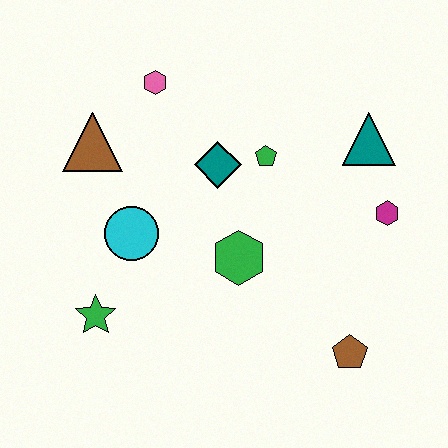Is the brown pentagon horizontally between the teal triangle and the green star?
Yes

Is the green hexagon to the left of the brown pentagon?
Yes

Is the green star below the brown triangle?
Yes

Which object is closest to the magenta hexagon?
The teal triangle is closest to the magenta hexagon.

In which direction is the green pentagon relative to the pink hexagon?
The green pentagon is to the right of the pink hexagon.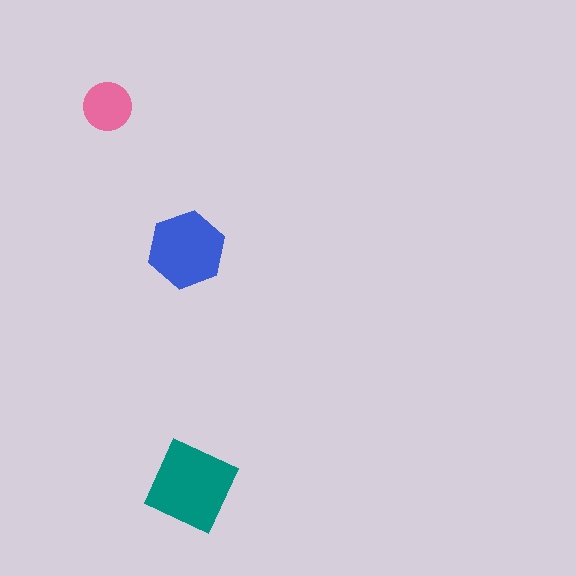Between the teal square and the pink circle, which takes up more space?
The teal square.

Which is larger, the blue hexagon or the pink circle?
The blue hexagon.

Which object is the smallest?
The pink circle.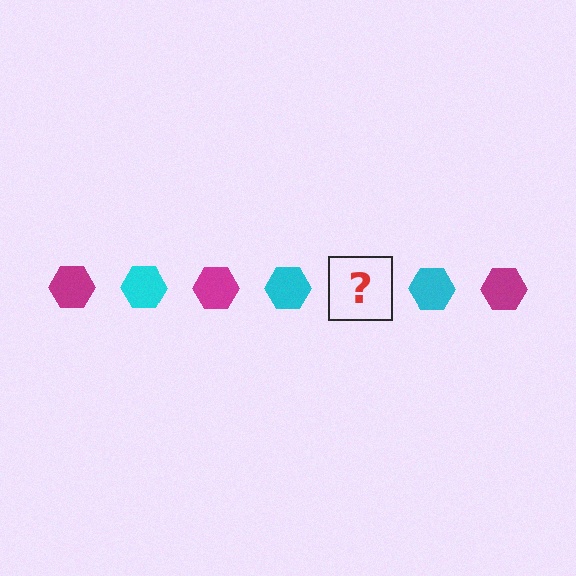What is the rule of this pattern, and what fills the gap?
The rule is that the pattern cycles through magenta, cyan hexagons. The gap should be filled with a magenta hexagon.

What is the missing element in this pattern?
The missing element is a magenta hexagon.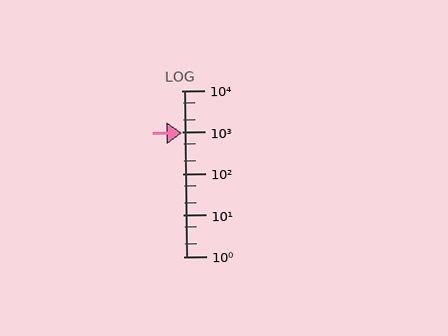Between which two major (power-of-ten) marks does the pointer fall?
The pointer is between 100 and 1000.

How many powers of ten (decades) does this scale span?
The scale spans 4 decades, from 1 to 10000.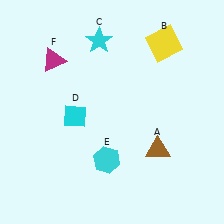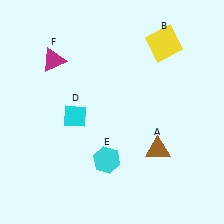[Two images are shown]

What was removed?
The cyan star (C) was removed in Image 2.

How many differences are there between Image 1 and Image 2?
There is 1 difference between the two images.